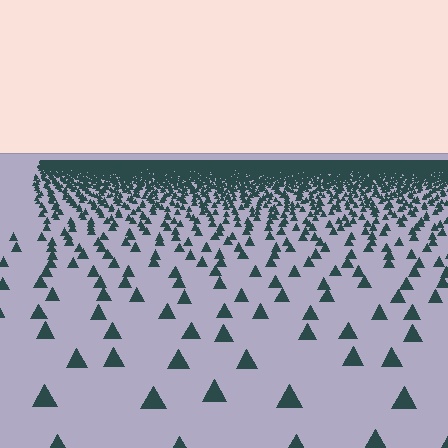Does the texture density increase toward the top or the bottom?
Density increases toward the top.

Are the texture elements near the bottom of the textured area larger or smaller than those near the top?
Larger. Near the bottom, elements are closer to the viewer and appear at a bigger on-screen size.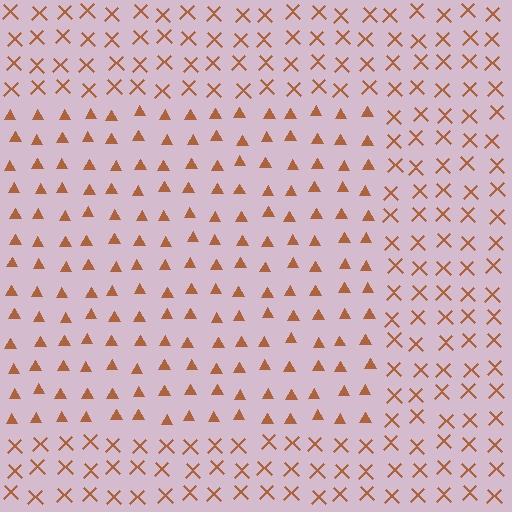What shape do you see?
I see a rectangle.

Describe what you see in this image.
The image is filled with small brown elements arranged in a uniform grid. A rectangle-shaped region contains triangles, while the surrounding area contains X marks. The boundary is defined purely by the change in element shape.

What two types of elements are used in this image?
The image uses triangles inside the rectangle region and X marks outside it.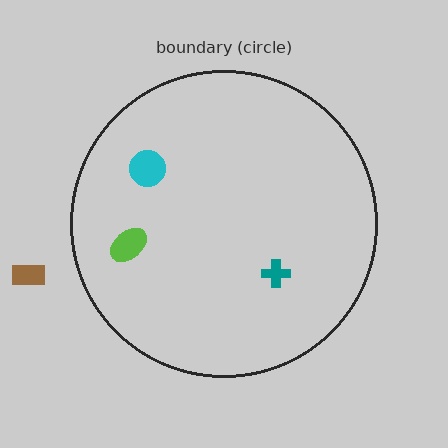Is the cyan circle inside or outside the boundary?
Inside.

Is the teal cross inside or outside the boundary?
Inside.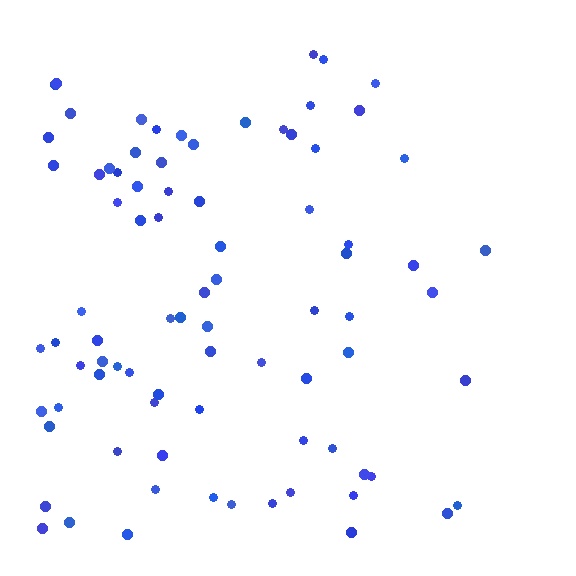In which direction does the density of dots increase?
From right to left, with the left side densest.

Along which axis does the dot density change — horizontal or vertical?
Horizontal.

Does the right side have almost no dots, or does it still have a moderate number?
Still a moderate number, just noticeably fewer than the left.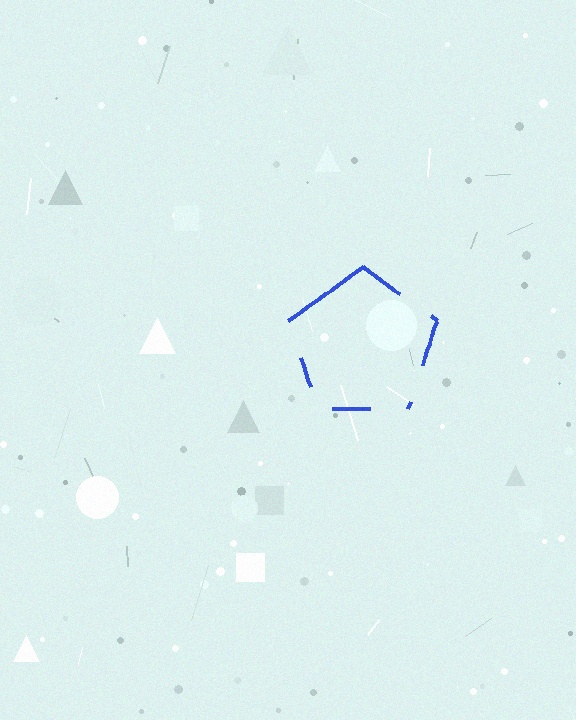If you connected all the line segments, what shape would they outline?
They would outline a pentagon.